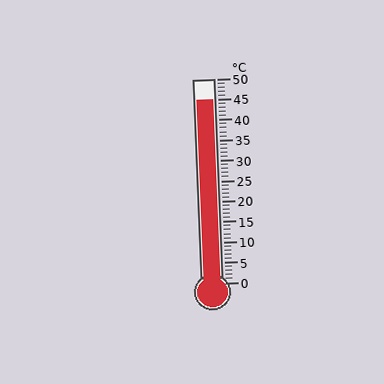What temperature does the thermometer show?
The thermometer shows approximately 45°C.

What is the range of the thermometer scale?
The thermometer scale ranges from 0°C to 50°C.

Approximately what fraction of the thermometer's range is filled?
The thermometer is filled to approximately 90% of its range.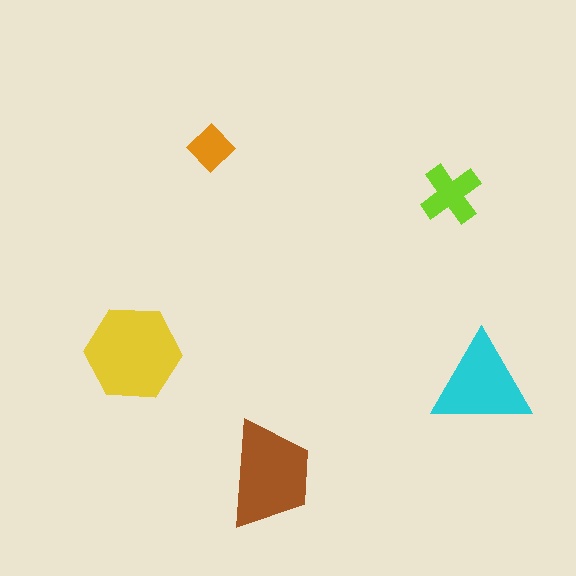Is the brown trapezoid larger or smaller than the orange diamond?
Larger.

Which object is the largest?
The yellow hexagon.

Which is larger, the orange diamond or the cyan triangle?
The cyan triangle.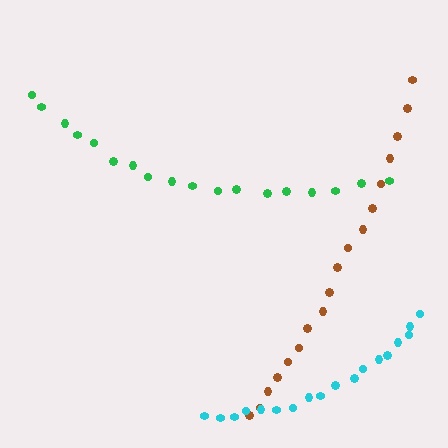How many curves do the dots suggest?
There are 3 distinct paths.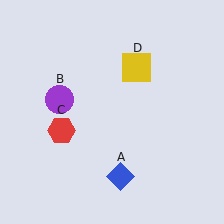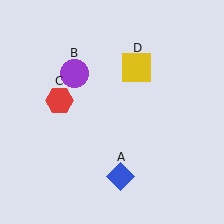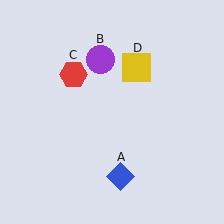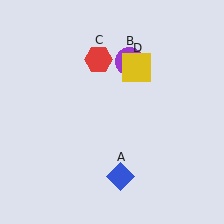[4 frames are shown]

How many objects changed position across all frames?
2 objects changed position: purple circle (object B), red hexagon (object C).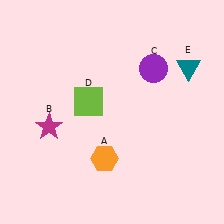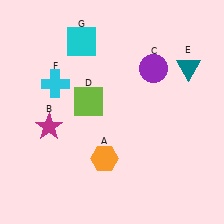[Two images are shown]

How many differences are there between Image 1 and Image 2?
There are 2 differences between the two images.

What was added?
A cyan cross (F), a cyan square (G) were added in Image 2.